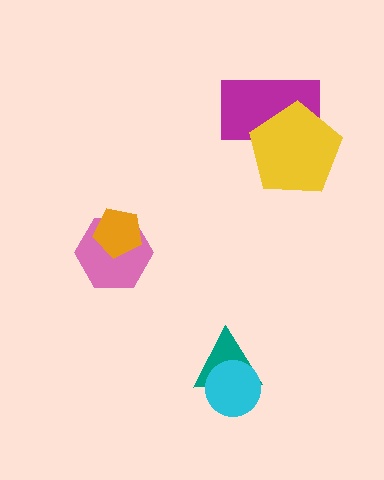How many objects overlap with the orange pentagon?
1 object overlaps with the orange pentagon.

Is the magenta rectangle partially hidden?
Yes, it is partially covered by another shape.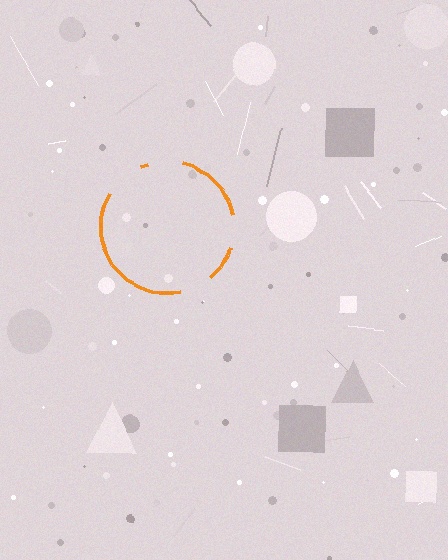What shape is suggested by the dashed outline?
The dashed outline suggests a circle.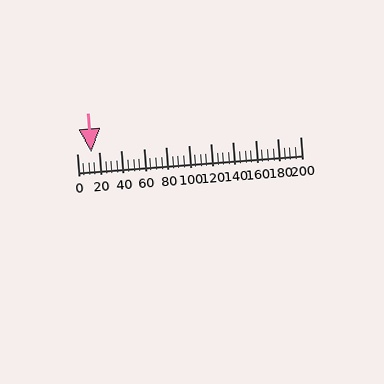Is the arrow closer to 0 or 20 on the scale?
The arrow is closer to 20.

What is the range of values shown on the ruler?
The ruler shows values from 0 to 200.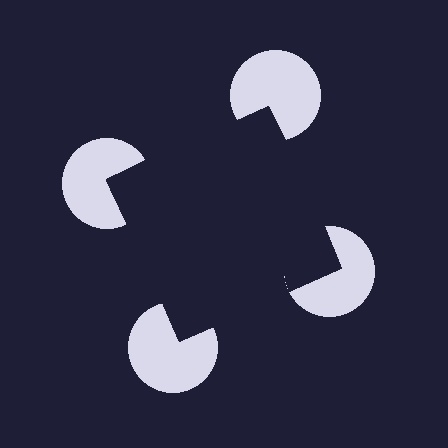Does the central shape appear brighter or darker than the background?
It typically appears slightly darker than the background, even though no actual brightness change is drawn.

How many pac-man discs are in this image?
There are 4 — one at each vertex of the illusory square.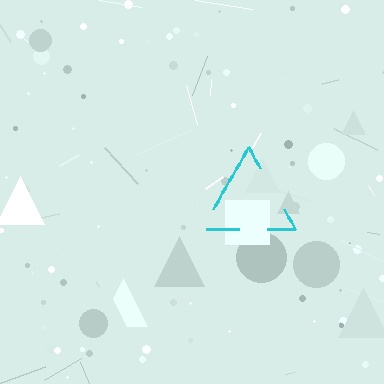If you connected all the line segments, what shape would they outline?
They would outline a triangle.